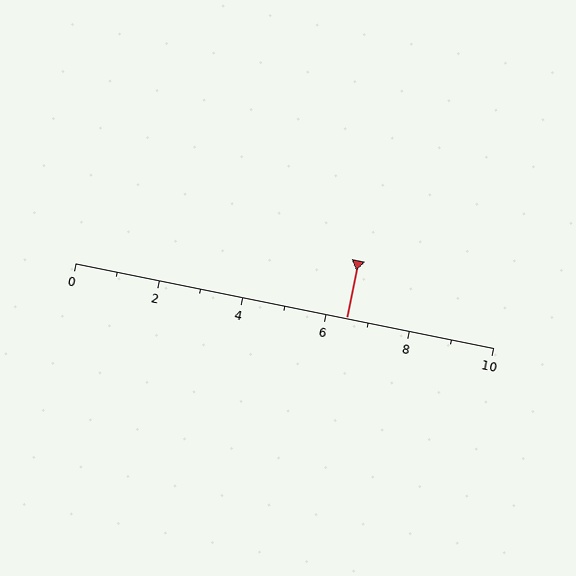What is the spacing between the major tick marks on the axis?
The major ticks are spaced 2 apart.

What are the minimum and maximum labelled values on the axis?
The axis runs from 0 to 10.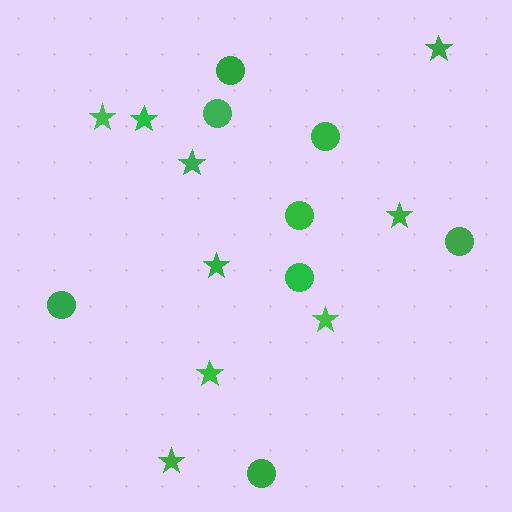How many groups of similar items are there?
There are 2 groups: one group of circles (8) and one group of stars (9).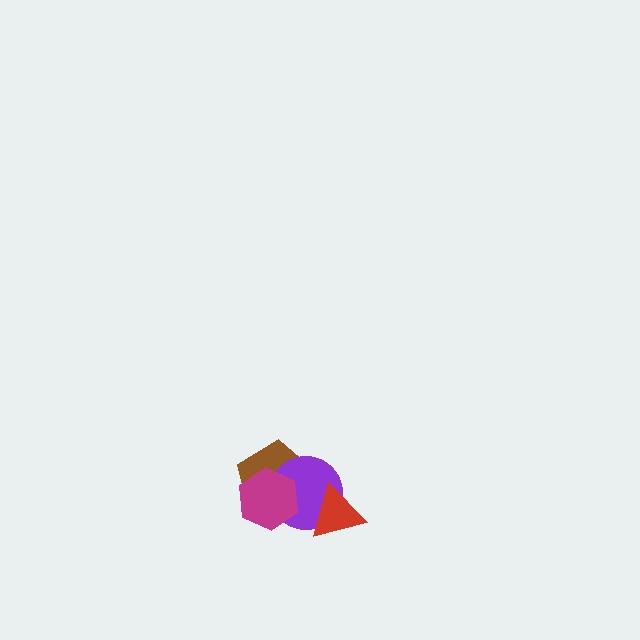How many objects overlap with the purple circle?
3 objects overlap with the purple circle.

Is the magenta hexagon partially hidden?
No, no other shape covers it.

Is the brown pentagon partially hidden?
Yes, it is partially covered by another shape.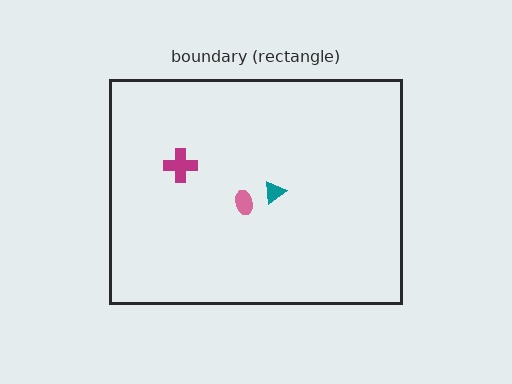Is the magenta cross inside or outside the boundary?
Inside.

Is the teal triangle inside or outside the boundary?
Inside.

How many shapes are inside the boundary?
3 inside, 0 outside.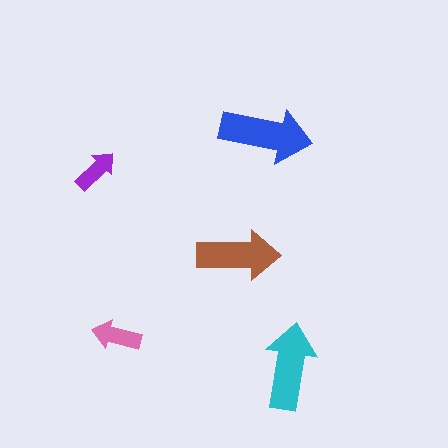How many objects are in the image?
There are 5 objects in the image.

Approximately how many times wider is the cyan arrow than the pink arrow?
About 2 times wider.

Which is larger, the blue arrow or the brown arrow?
The blue one.